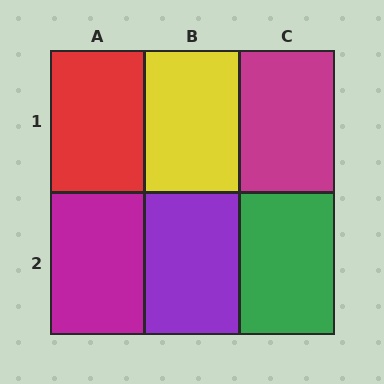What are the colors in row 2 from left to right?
Magenta, purple, green.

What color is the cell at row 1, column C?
Magenta.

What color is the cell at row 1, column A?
Red.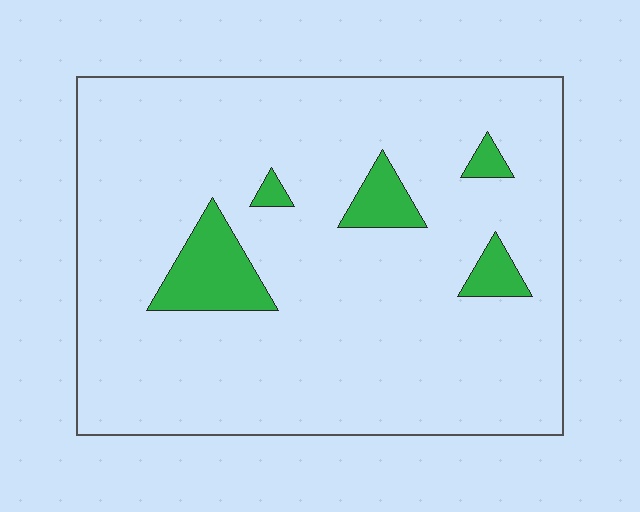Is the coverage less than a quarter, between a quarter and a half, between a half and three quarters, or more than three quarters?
Less than a quarter.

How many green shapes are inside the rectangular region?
5.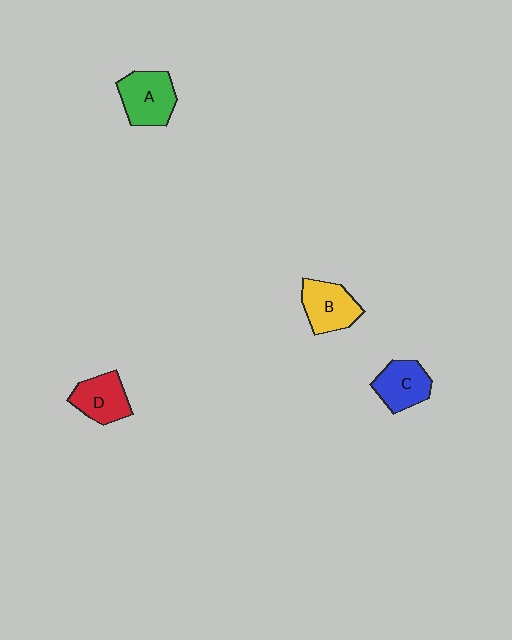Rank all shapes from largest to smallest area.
From largest to smallest: A (green), B (yellow), C (blue), D (red).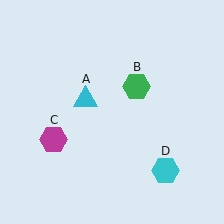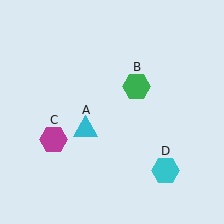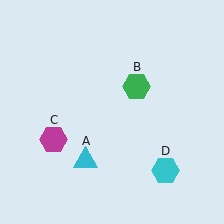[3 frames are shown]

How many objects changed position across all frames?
1 object changed position: cyan triangle (object A).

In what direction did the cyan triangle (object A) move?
The cyan triangle (object A) moved down.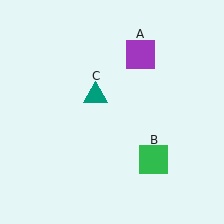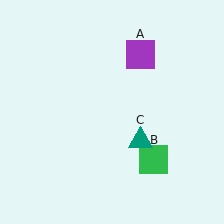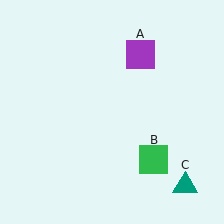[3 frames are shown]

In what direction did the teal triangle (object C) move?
The teal triangle (object C) moved down and to the right.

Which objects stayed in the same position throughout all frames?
Purple square (object A) and green square (object B) remained stationary.